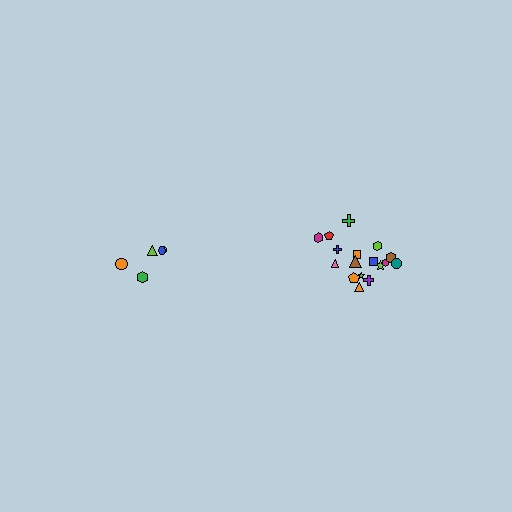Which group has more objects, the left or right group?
The right group.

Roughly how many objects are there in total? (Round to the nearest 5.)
Roughly 25 objects in total.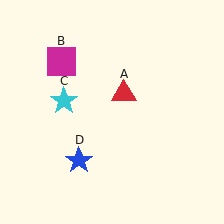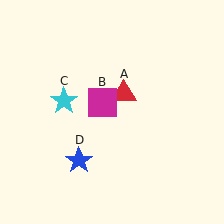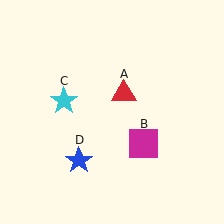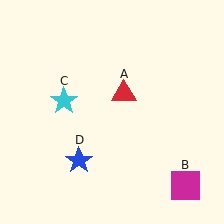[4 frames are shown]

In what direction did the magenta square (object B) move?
The magenta square (object B) moved down and to the right.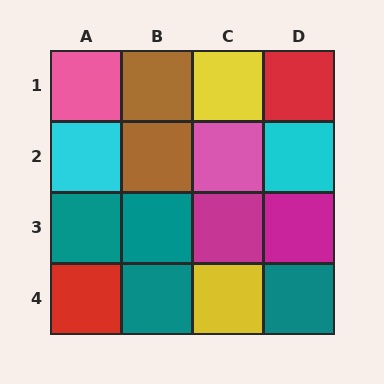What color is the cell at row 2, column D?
Cyan.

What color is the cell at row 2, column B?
Brown.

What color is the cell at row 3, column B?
Teal.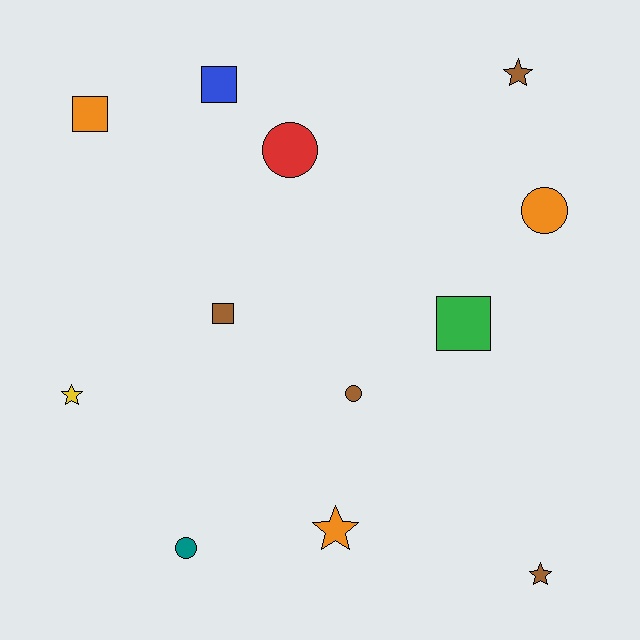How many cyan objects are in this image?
There are no cyan objects.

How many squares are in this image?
There are 4 squares.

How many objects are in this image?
There are 12 objects.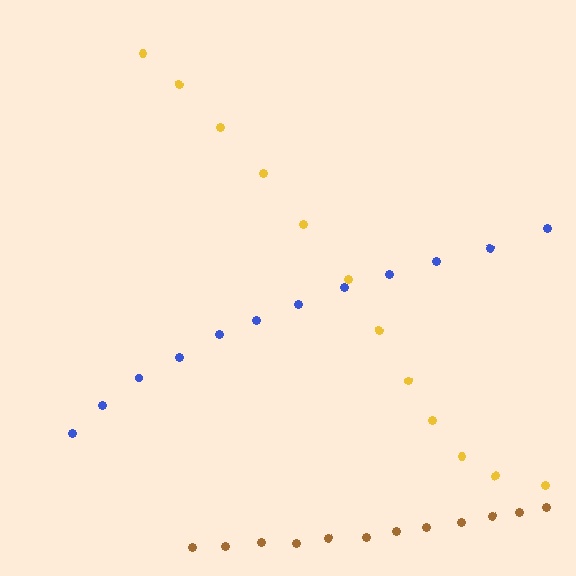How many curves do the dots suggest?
There are 3 distinct paths.